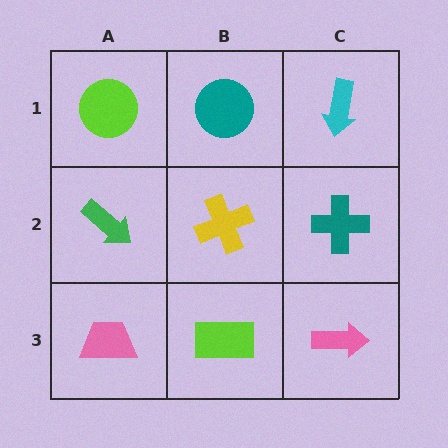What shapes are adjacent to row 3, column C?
A teal cross (row 2, column C), a lime rectangle (row 3, column B).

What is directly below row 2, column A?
A pink trapezoid.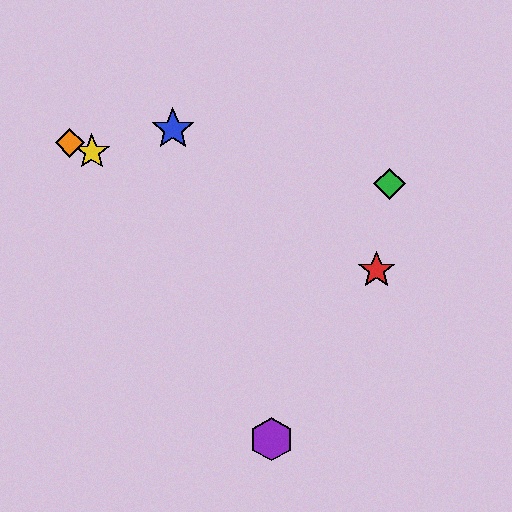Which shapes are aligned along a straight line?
The red star, the yellow star, the orange diamond are aligned along a straight line.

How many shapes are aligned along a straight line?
3 shapes (the red star, the yellow star, the orange diamond) are aligned along a straight line.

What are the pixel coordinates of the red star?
The red star is at (377, 270).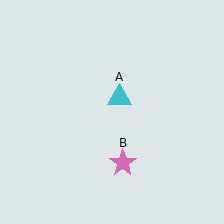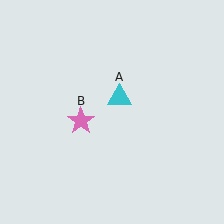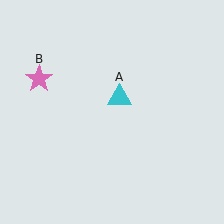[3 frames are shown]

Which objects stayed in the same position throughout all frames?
Cyan triangle (object A) remained stationary.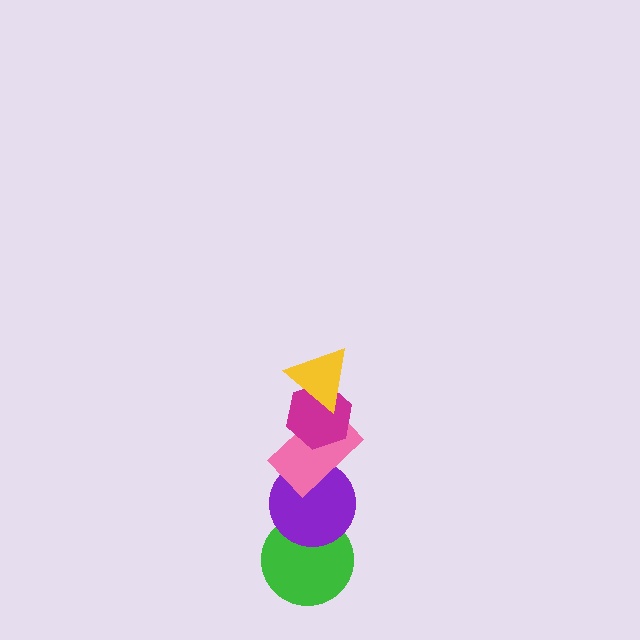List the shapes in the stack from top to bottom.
From top to bottom: the yellow triangle, the magenta hexagon, the pink rectangle, the purple circle, the green circle.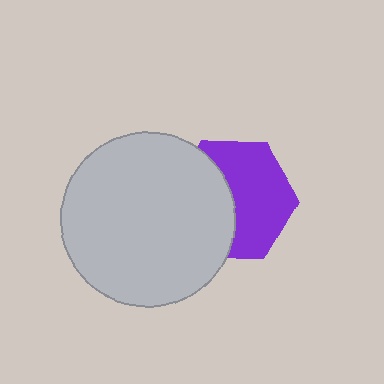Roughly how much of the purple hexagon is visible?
About half of it is visible (roughly 56%).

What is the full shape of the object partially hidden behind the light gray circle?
The partially hidden object is a purple hexagon.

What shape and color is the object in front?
The object in front is a light gray circle.